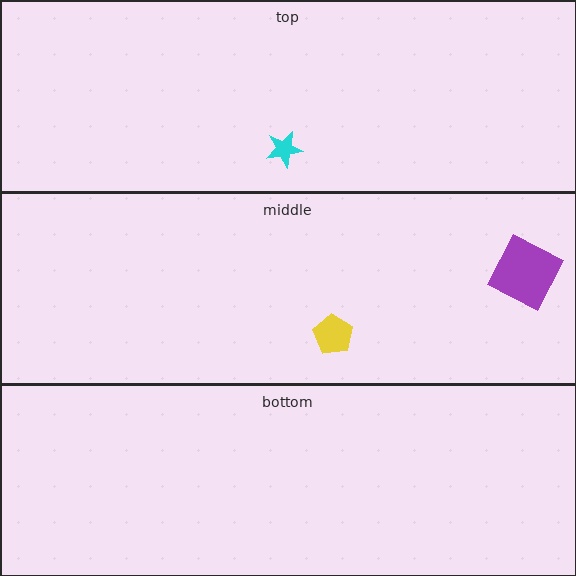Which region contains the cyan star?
The top region.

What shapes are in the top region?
The cyan star.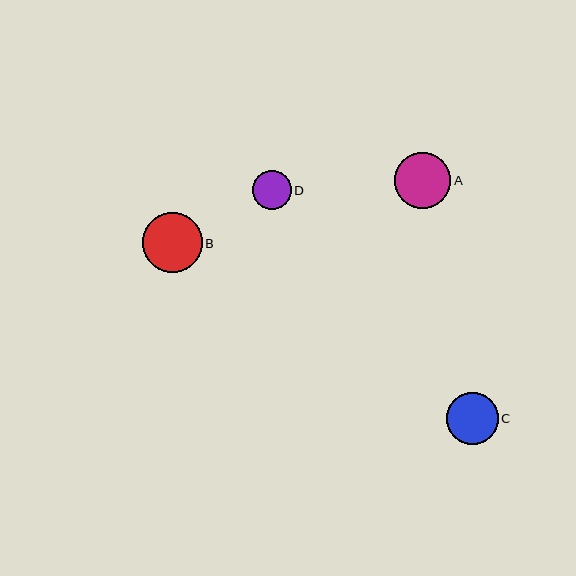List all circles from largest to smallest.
From largest to smallest: B, A, C, D.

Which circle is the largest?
Circle B is the largest with a size of approximately 60 pixels.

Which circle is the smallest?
Circle D is the smallest with a size of approximately 39 pixels.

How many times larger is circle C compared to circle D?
Circle C is approximately 1.3 times the size of circle D.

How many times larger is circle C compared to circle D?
Circle C is approximately 1.3 times the size of circle D.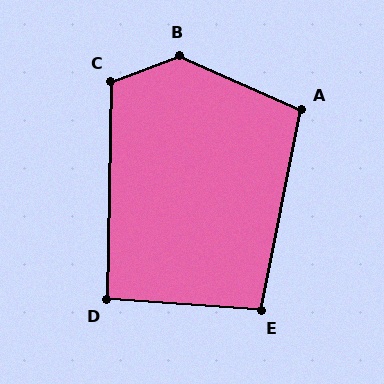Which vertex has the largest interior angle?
B, at approximately 135 degrees.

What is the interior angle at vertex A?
Approximately 103 degrees (obtuse).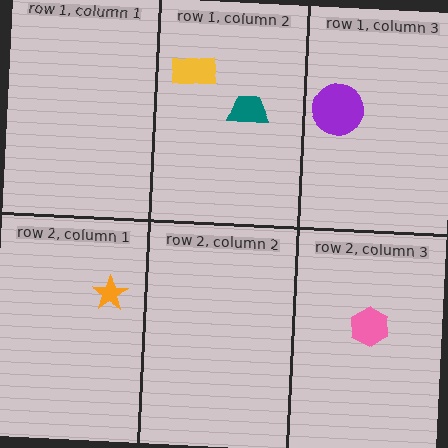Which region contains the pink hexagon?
The row 2, column 3 region.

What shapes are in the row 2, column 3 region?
The pink hexagon.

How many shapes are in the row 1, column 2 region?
2.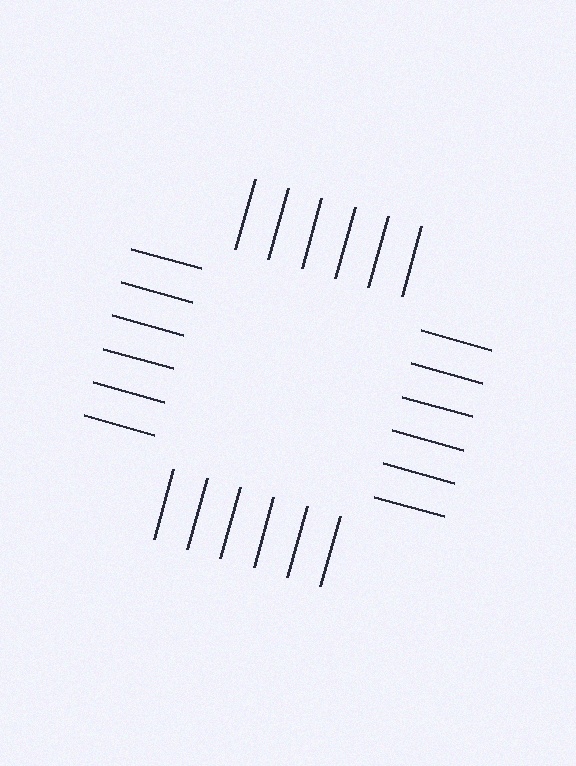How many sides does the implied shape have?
4 sides — the line-ends trace a square.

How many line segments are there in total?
24 — 6 along each of the 4 edges.